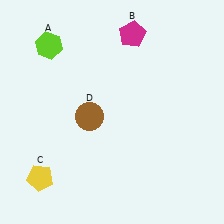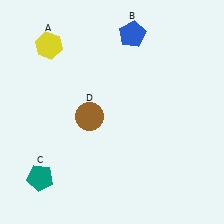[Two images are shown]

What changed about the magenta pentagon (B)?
In Image 1, B is magenta. In Image 2, it changed to blue.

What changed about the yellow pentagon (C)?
In Image 1, C is yellow. In Image 2, it changed to teal.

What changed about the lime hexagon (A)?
In Image 1, A is lime. In Image 2, it changed to yellow.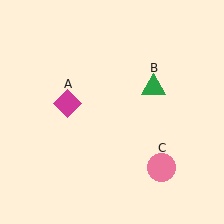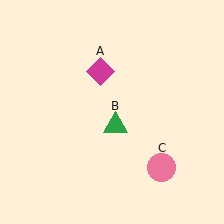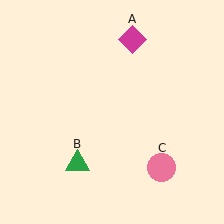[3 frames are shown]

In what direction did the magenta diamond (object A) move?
The magenta diamond (object A) moved up and to the right.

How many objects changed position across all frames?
2 objects changed position: magenta diamond (object A), green triangle (object B).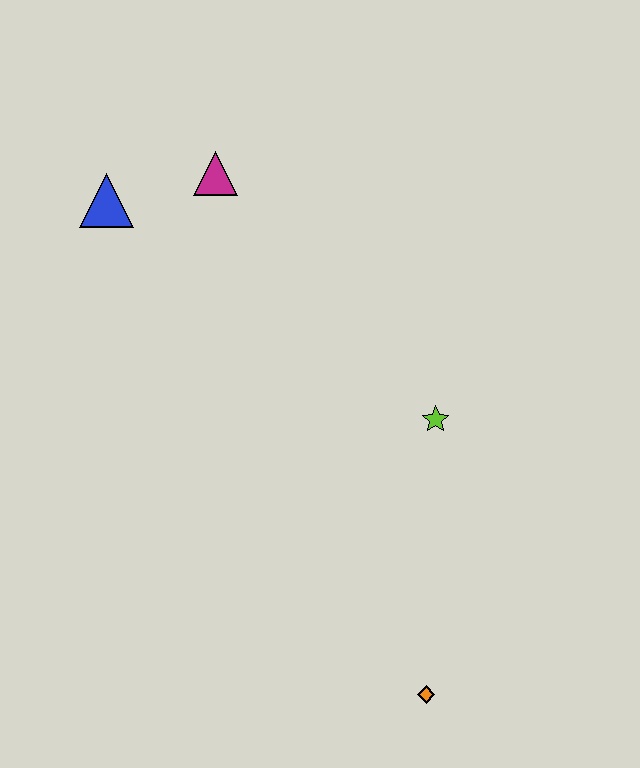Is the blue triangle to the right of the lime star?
No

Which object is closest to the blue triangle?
The magenta triangle is closest to the blue triangle.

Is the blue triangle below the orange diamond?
No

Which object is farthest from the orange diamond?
The blue triangle is farthest from the orange diamond.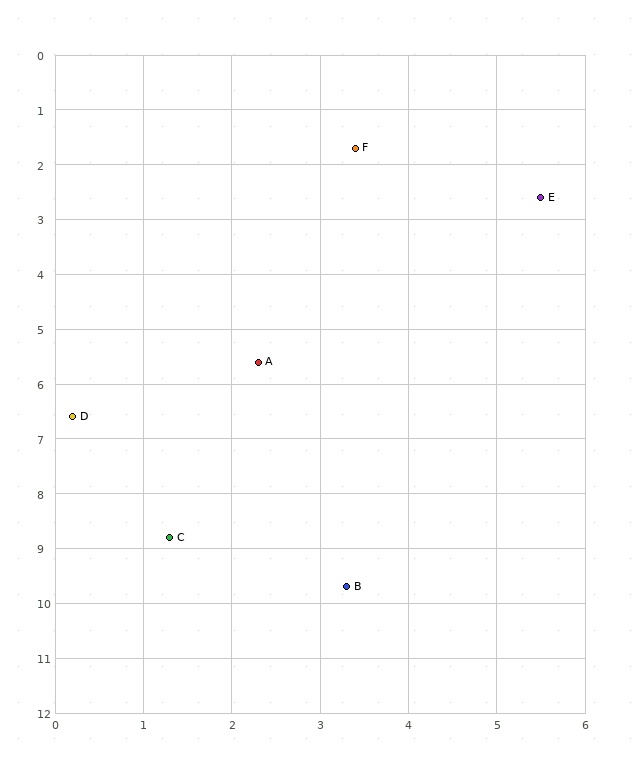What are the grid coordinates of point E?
Point E is at approximately (5.5, 2.6).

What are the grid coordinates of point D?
Point D is at approximately (0.2, 6.6).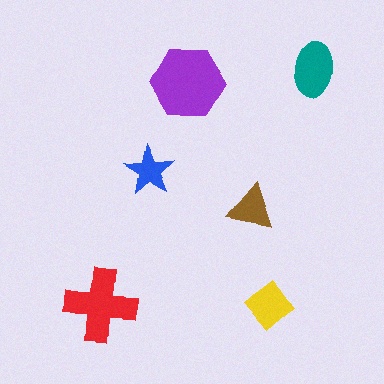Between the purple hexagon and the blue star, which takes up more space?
The purple hexagon.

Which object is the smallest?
The blue star.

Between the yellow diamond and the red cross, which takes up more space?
The red cross.